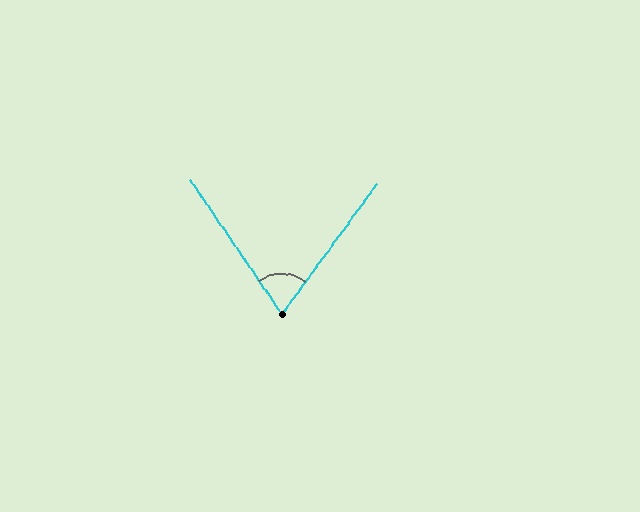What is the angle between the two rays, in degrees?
Approximately 70 degrees.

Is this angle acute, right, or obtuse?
It is acute.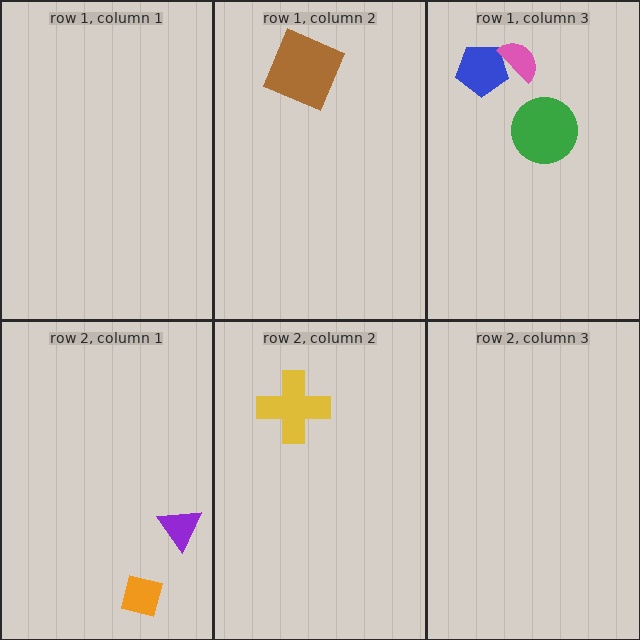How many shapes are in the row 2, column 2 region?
1.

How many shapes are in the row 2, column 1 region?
2.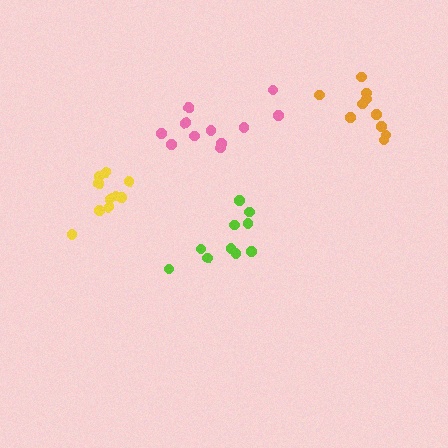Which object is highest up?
The orange cluster is topmost.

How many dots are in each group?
Group 1: 10 dots, Group 2: 10 dots, Group 3: 11 dots, Group 4: 10 dots (41 total).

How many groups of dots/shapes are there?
There are 4 groups.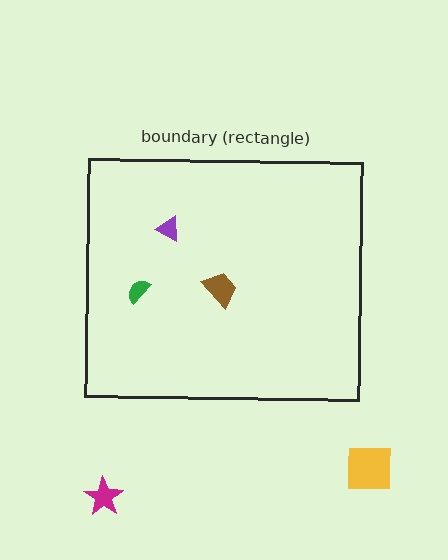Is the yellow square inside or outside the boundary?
Outside.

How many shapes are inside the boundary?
3 inside, 2 outside.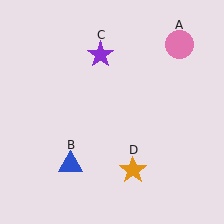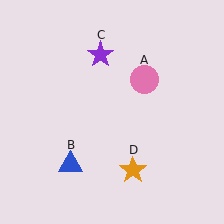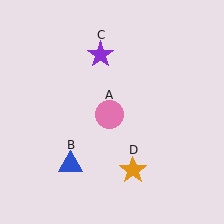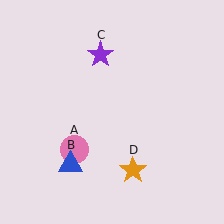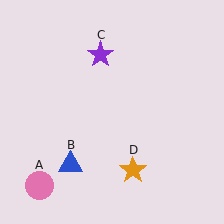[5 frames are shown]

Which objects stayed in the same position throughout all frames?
Blue triangle (object B) and purple star (object C) and orange star (object D) remained stationary.